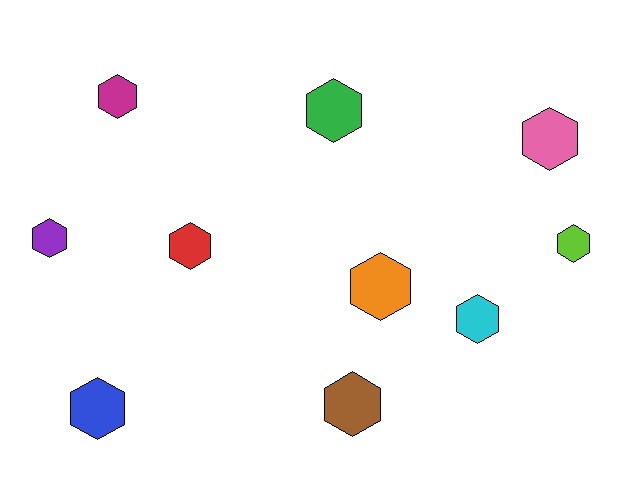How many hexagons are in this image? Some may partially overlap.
There are 10 hexagons.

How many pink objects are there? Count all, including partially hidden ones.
There is 1 pink object.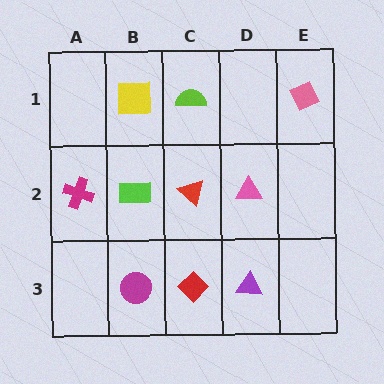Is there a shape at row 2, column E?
No, that cell is empty.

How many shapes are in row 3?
3 shapes.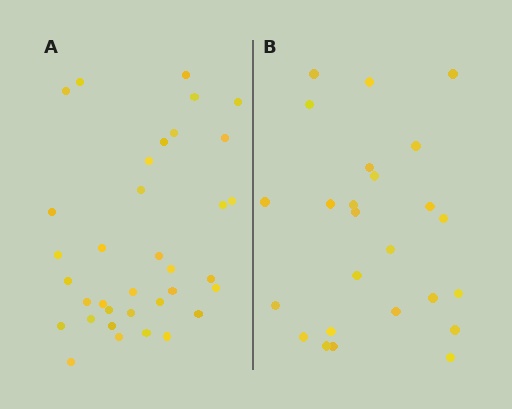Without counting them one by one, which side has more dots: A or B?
Region A (the left region) has more dots.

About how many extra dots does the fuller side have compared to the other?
Region A has roughly 10 or so more dots than region B.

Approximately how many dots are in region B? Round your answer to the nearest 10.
About 20 dots. (The exact count is 25, which rounds to 20.)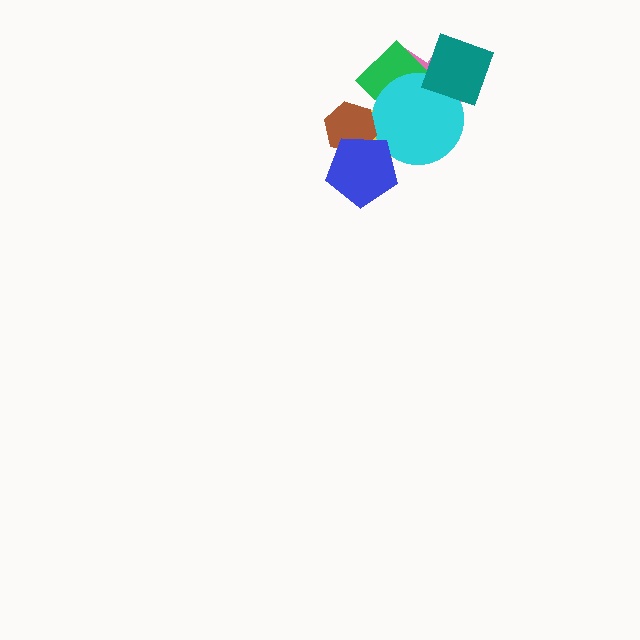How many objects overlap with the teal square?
2 objects overlap with the teal square.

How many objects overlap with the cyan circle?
4 objects overlap with the cyan circle.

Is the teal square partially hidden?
No, no other shape covers it.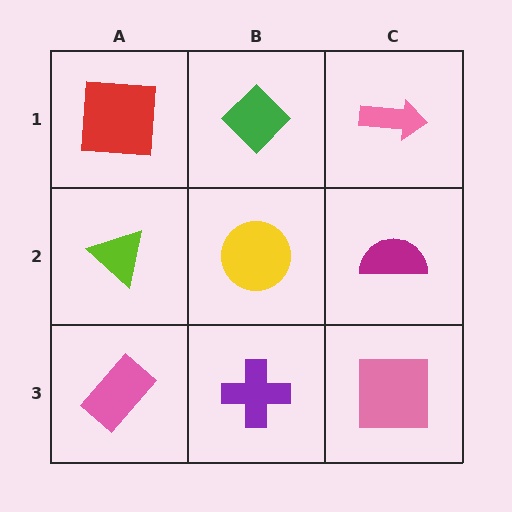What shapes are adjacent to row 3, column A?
A lime triangle (row 2, column A), a purple cross (row 3, column B).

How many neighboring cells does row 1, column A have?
2.